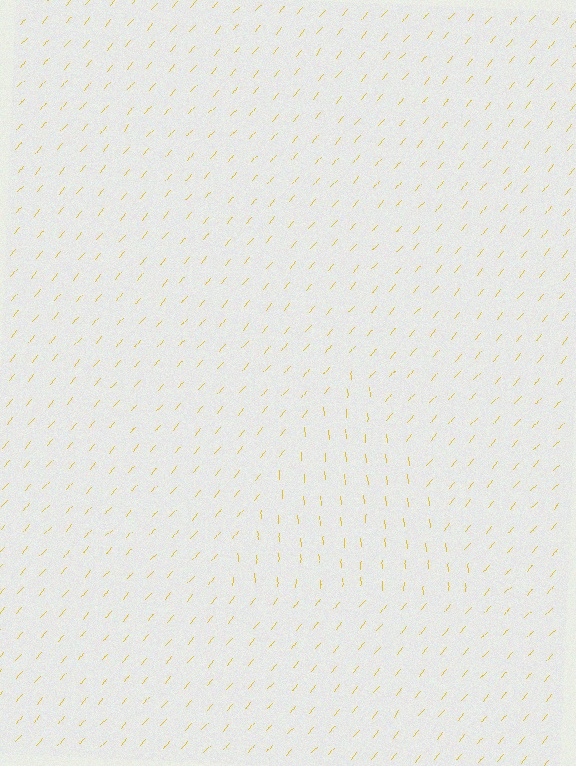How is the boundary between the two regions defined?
The boundary is defined purely by a change in line orientation (approximately 45 degrees difference). All lines are the same color and thickness.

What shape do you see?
I see a triangle.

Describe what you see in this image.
The image is filled with small yellow line segments. A triangle region in the image has lines oriented differently from the surrounding lines, creating a visible texture boundary.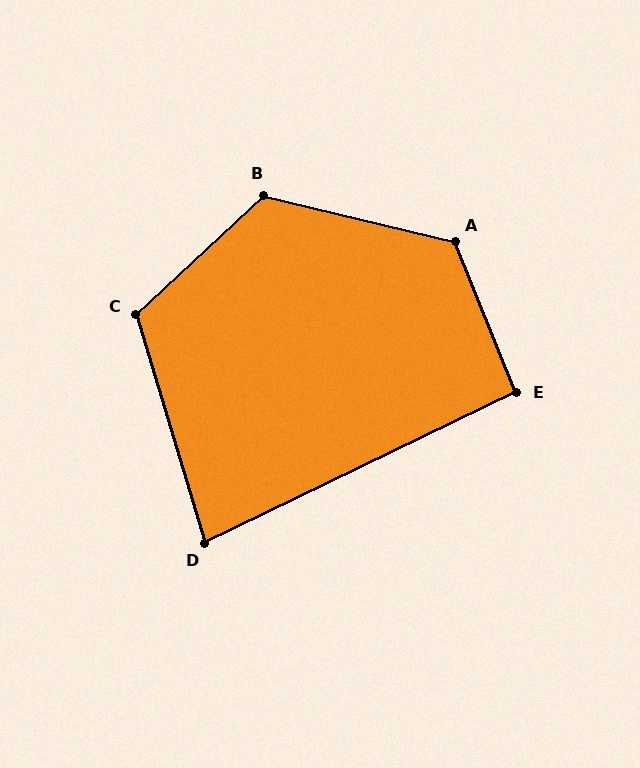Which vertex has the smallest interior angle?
D, at approximately 81 degrees.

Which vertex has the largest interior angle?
A, at approximately 125 degrees.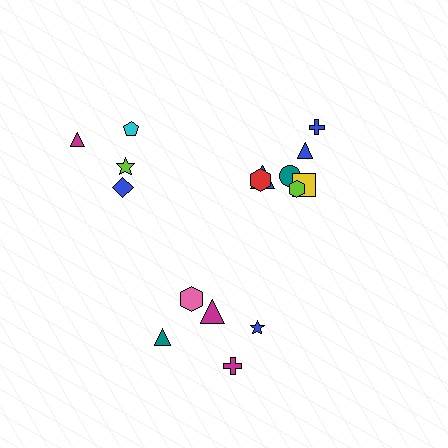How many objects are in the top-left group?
There are 4 objects.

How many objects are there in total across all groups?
There are 16 objects.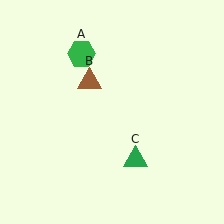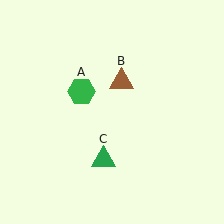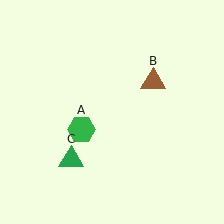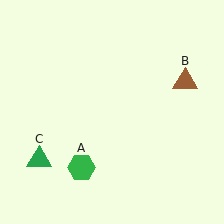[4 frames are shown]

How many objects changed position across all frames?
3 objects changed position: green hexagon (object A), brown triangle (object B), green triangle (object C).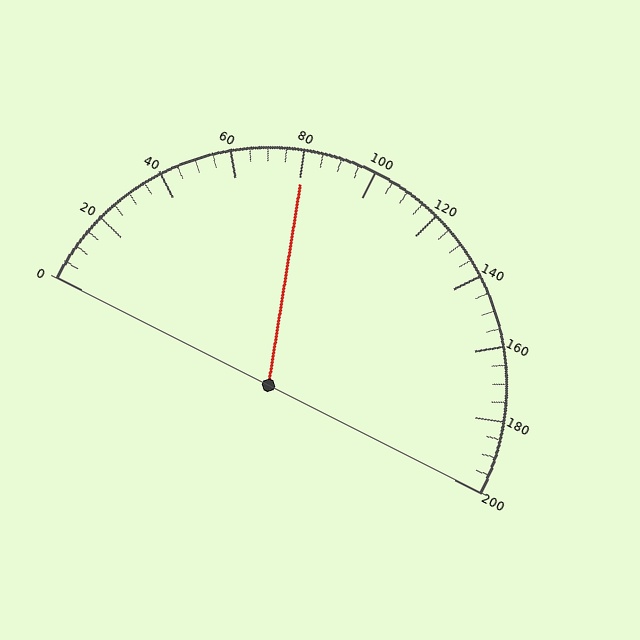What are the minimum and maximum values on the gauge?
The gauge ranges from 0 to 200.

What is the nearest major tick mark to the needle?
The nearest major tick mark is 80.